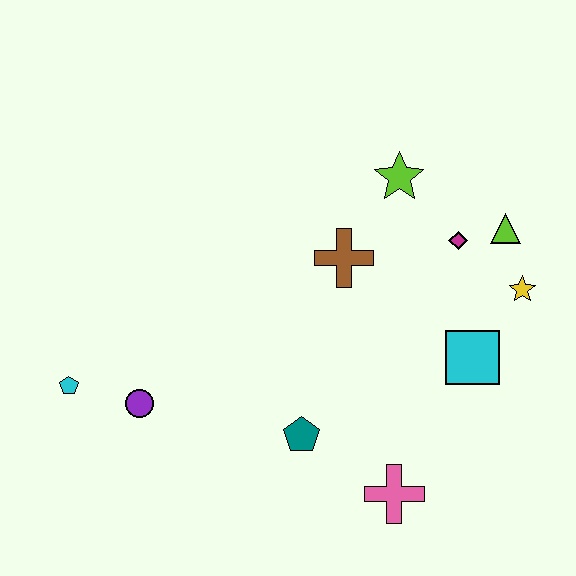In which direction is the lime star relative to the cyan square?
The lime star is above the cyan square.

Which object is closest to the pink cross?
The teal pentagon is closest to the pink cross.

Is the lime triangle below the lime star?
Yes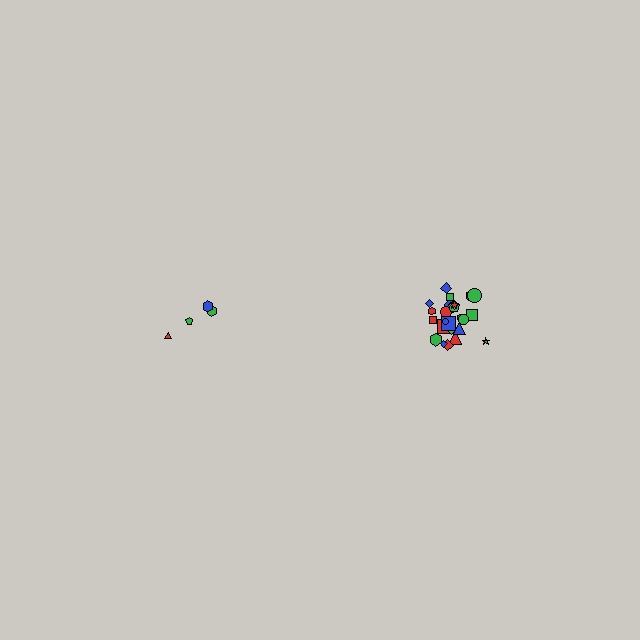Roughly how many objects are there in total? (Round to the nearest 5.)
Roughly 30 objects in total.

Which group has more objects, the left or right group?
The right group.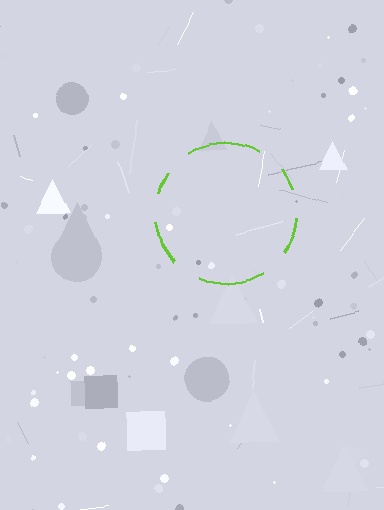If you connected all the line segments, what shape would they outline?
They would outline a circle.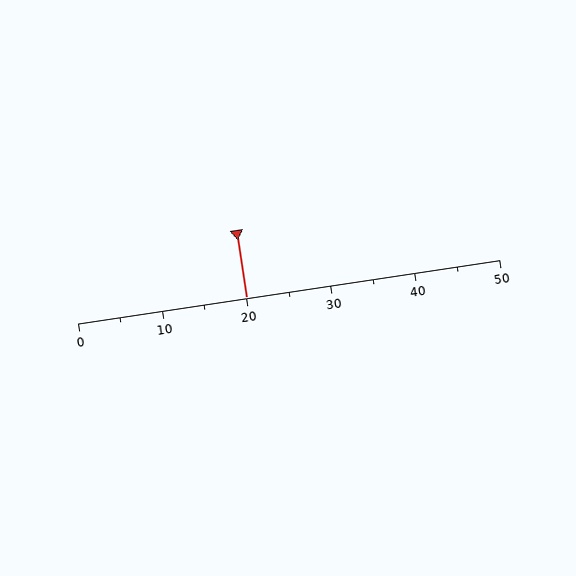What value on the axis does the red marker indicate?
The marker indicates approximately 20.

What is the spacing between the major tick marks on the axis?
The major ticks are spaced 10 apart.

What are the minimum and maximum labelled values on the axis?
The axis runs from 0 to 50.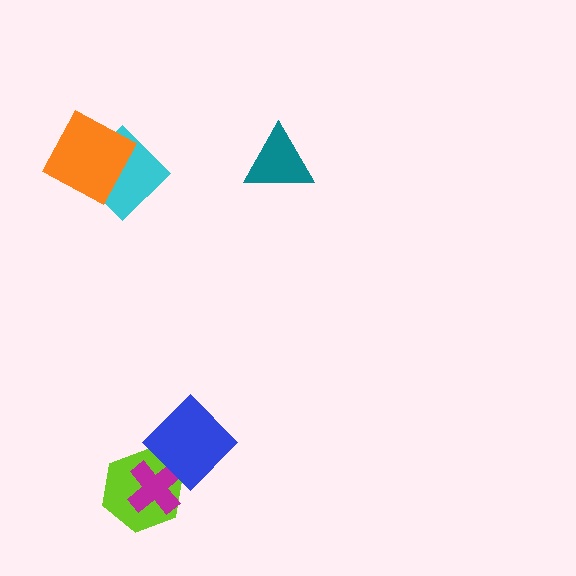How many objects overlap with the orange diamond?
1 object overlaps with the orange diamond.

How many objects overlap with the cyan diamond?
1 object overlaps with the cyan diamond.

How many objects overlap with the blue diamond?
2 objects overlap with the blue diamond.